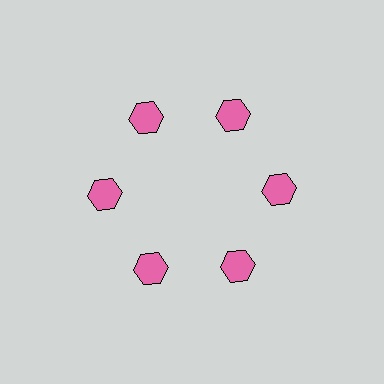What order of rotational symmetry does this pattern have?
This pattern has 6-fold rotational symmetry.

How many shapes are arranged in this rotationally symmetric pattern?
There are 6 shapes, arranged in 6 groups of 1.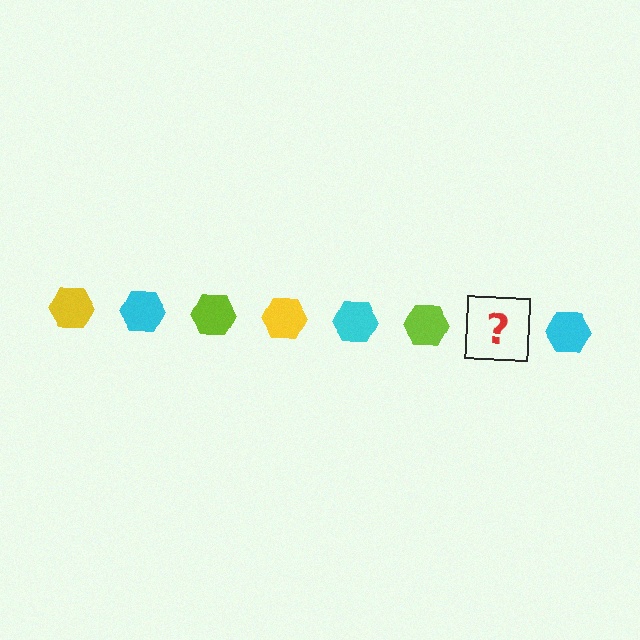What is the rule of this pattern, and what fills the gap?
The rule is that the pattern cycles through yellow, cyan, lime hexagons. The gap should be filled with a yellow hexagon.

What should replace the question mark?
The question mark should be replaced with a yellow hexagon.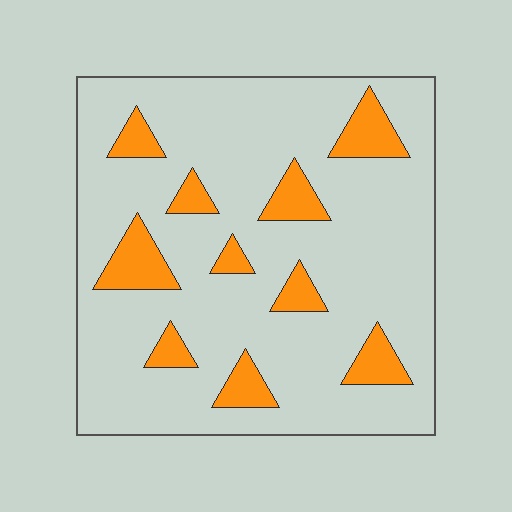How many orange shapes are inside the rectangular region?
10.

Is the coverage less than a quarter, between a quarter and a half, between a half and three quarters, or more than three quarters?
Less than a quarter.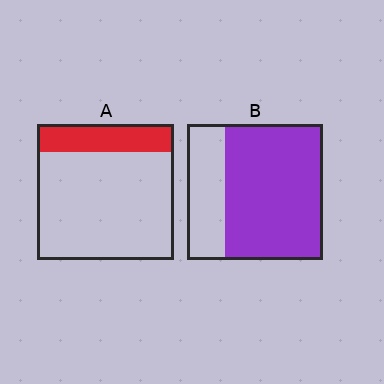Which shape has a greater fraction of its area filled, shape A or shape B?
Shape B.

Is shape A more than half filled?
No.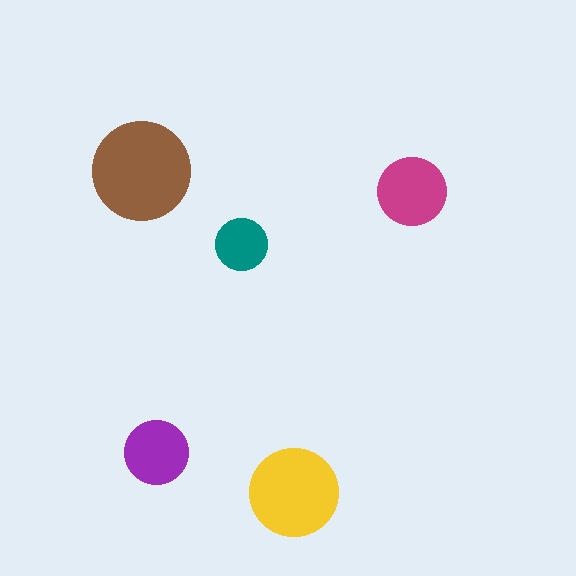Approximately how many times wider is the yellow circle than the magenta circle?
About 1.5 times wider.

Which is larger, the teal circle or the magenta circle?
The magenta one.